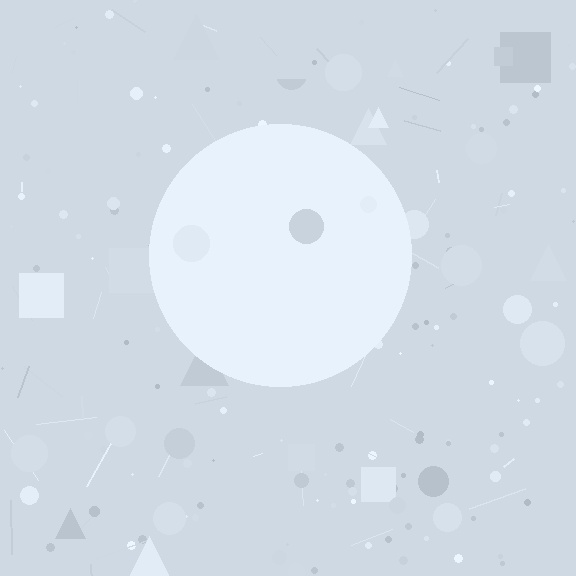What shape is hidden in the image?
A circle is hidden in the image.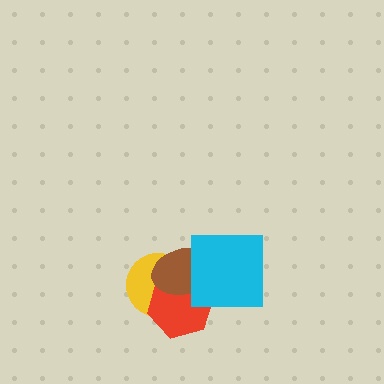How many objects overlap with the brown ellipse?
3 objects overlap with the brown ellipse.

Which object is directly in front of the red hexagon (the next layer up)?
The brown ellipse is directly in front of the red hexagon.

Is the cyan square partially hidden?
No, no other shape covers it.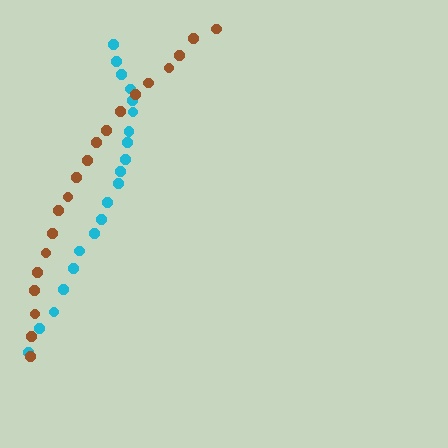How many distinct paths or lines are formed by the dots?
There are 2 distinct paths.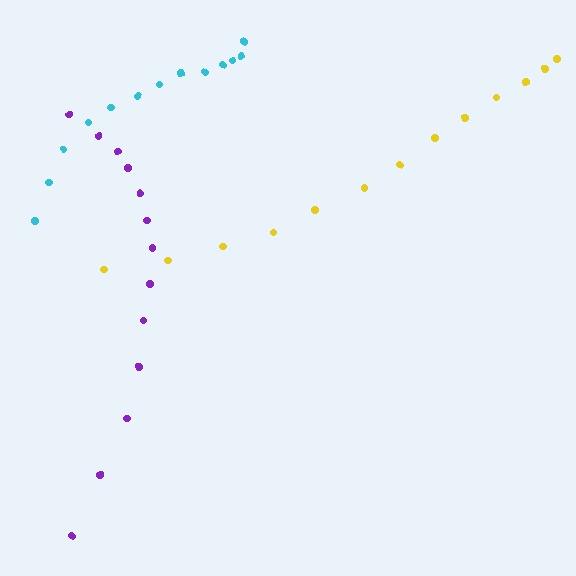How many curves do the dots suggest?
There are 3 distinct paths.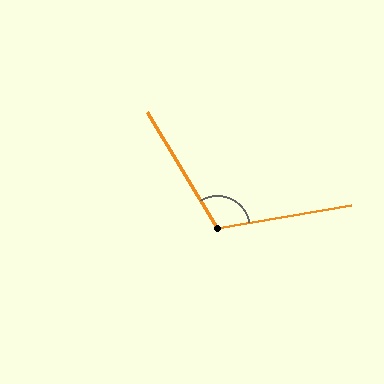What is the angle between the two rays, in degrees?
Approximately 111 degrees.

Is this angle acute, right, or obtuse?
It is obtuse.